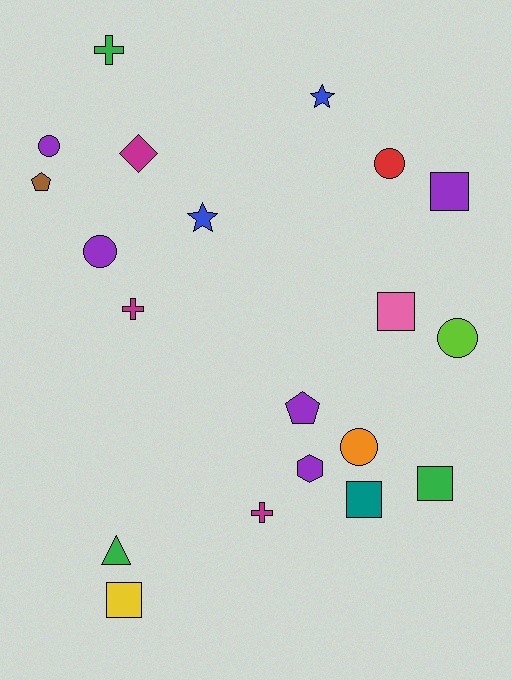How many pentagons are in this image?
There are 2 pentagons.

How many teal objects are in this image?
There is 1 teal object.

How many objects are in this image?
There are 20 objects.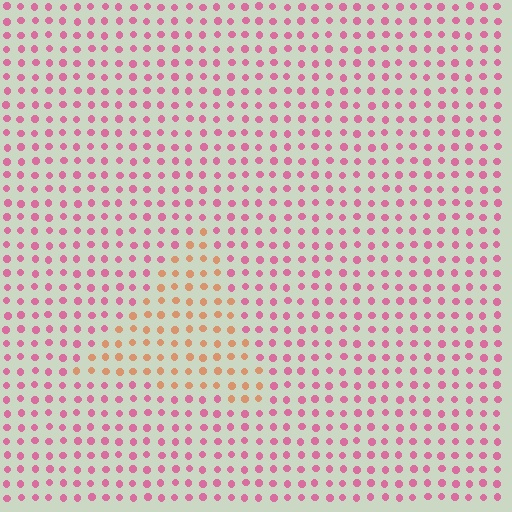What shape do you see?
I see a triangle.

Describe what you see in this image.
The image is filled with small pink elements in a uniform arrangement. A triangle-shaped region is visible where the elements are tinted to a slightly different hue, forming a subtle color boundary.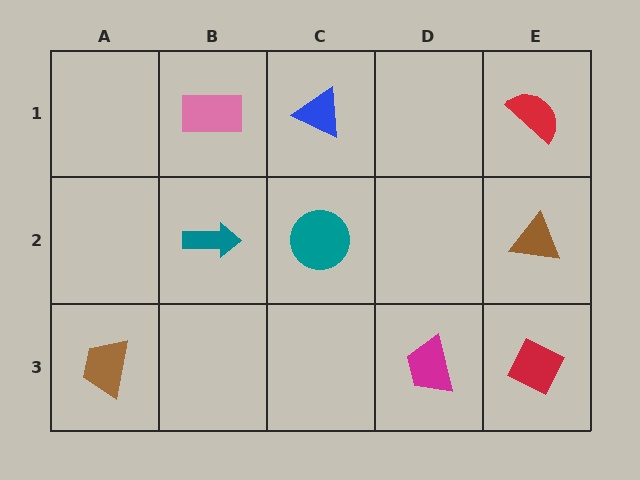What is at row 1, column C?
A blue triangle.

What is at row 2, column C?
A teal circle.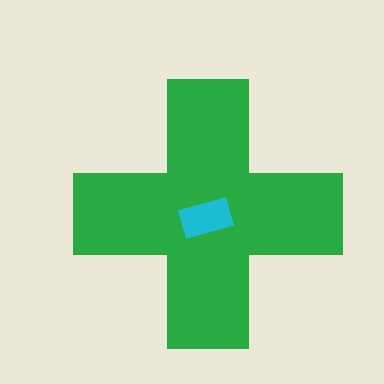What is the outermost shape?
The green cross.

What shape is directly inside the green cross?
The cyan rectangle.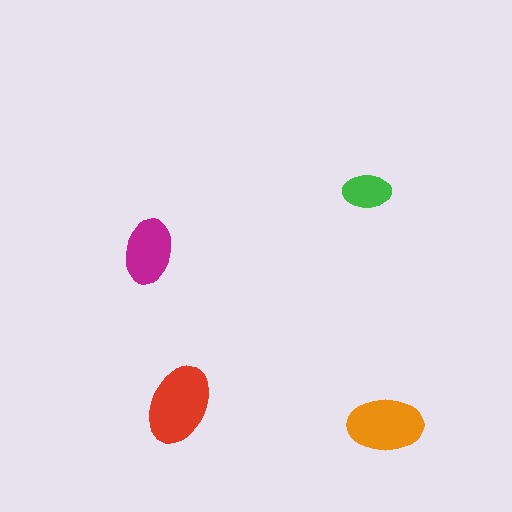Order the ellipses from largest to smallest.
the red one, the orange one, the magenta one, the green one.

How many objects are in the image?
There are 4 objects in the image.